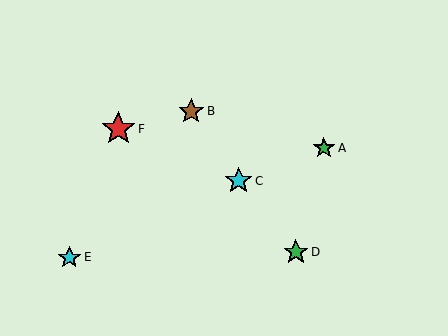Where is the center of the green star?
The center of the green star is at (324, 148).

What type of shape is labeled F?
Shape F is a red star.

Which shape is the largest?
The red star (labeled F) is the largest.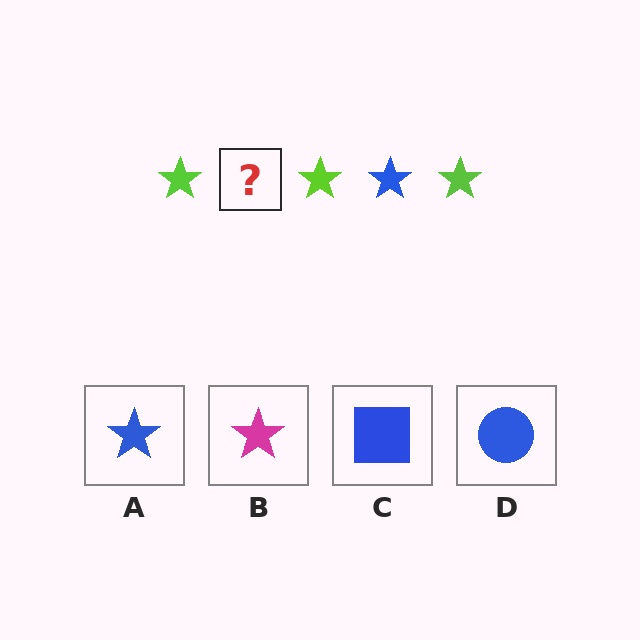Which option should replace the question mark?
Option A.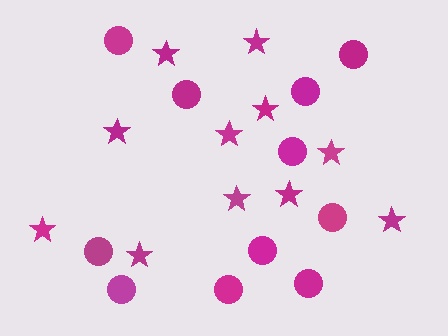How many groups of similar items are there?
There are 2 groups: one group of stars (11) and one group of circles (11).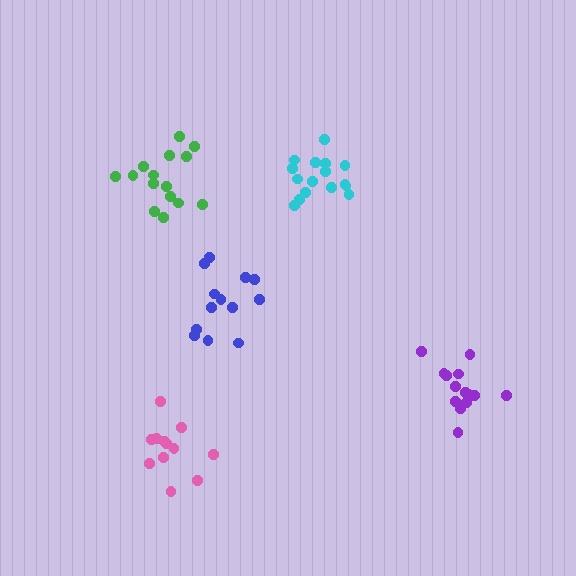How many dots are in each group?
Group 1: 12 dots, Group 2: 14 dots, Group 3: 13 dots, Group 4: 16 dots, Group 5: 15 dots (70 total).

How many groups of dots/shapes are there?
There are 5 groups.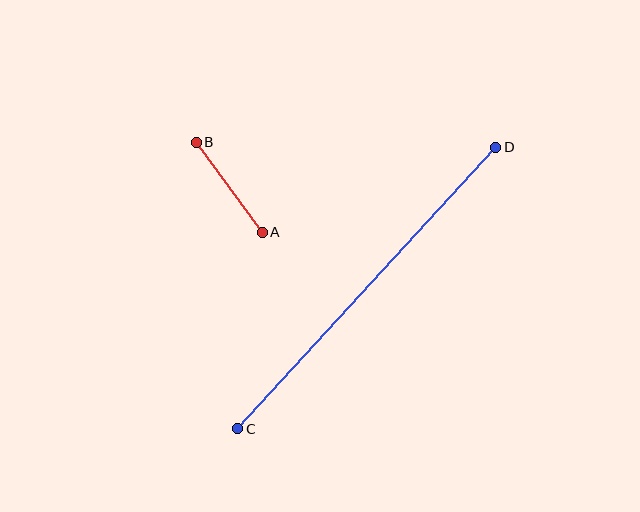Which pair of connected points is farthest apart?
Points C and D are farthest apart.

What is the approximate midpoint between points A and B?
The midpoint is at approximately (229, 187) pixels.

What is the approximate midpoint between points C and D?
The midpoint is at approximately (367, 288) pixels.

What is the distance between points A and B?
The distance is approximately 112 pixels.